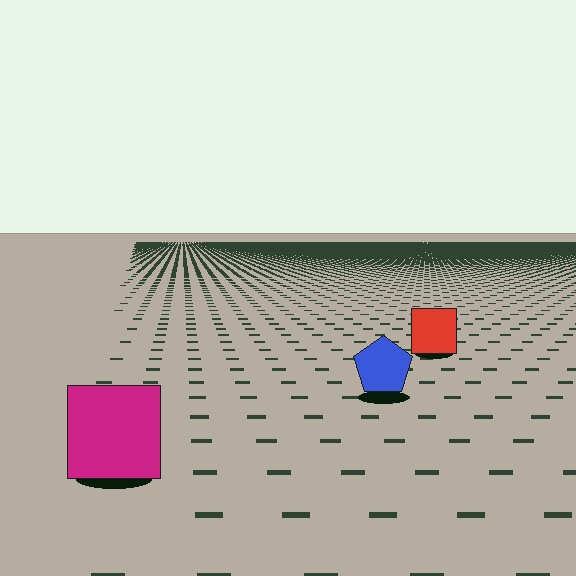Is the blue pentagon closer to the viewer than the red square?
Yes. The blue pentagon is closer — you can tell from the texture gradient: the ground texture is coarser near it.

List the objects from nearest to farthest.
From nearest to farthest: the magenta square, the blue pentagon, the red square.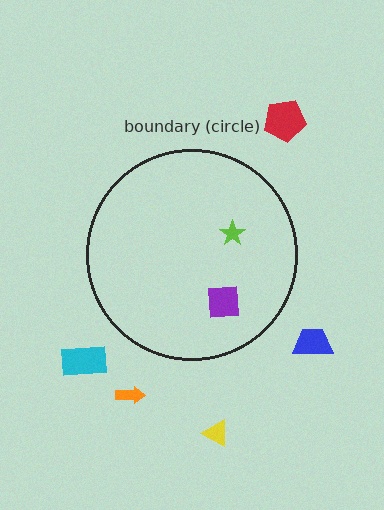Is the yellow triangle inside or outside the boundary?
Outside.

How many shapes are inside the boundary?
2 inside, 5 outside.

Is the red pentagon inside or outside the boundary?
Outside.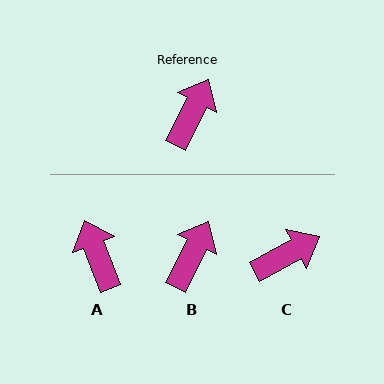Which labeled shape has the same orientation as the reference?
B.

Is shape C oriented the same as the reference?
No, it is off by about 35 degrees.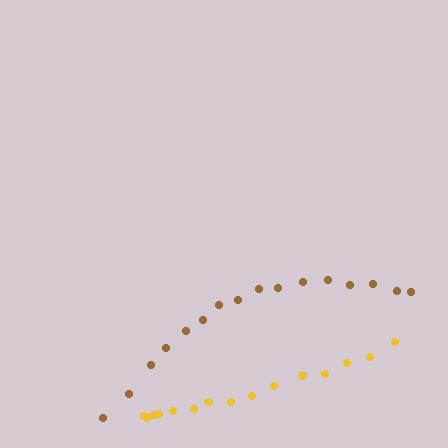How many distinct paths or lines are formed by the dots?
There are 2 distinct paths.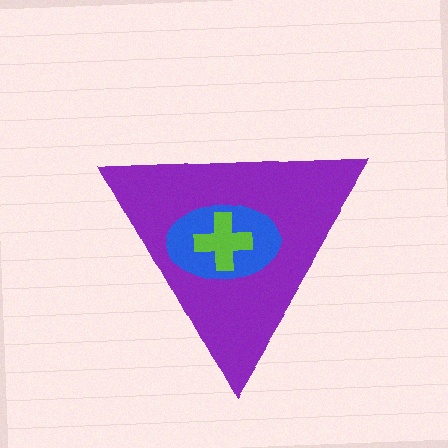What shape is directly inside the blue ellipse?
The lime cross.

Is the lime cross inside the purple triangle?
Yes.